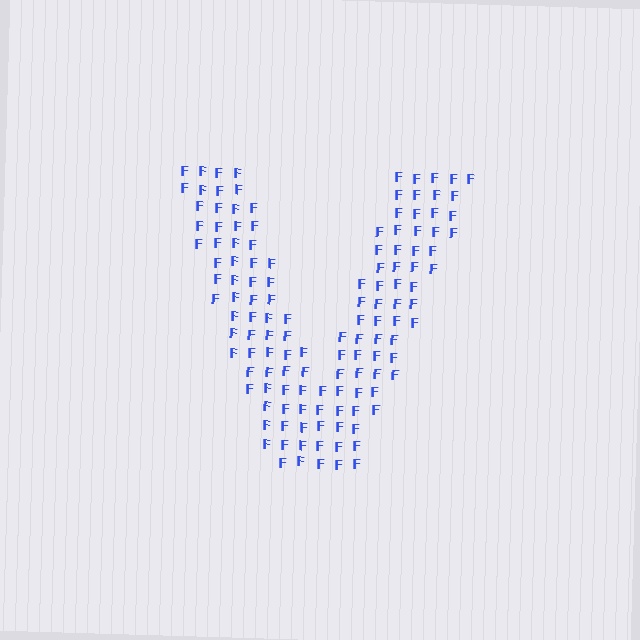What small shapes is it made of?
It is made of small letter F's.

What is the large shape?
The large shape is the letter V.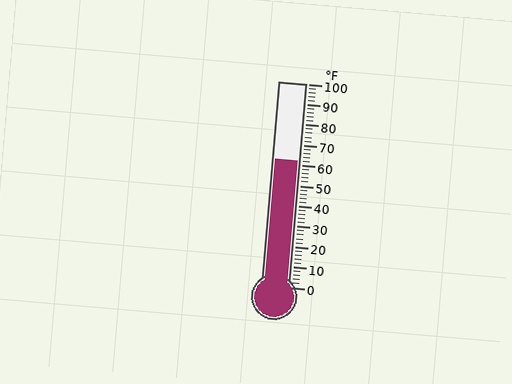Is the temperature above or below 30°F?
The temperature is above 30°F.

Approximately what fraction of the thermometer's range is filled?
The thermometer is filled to approximately 60% of its range.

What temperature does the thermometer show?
The thermometer shows approximately 62°F.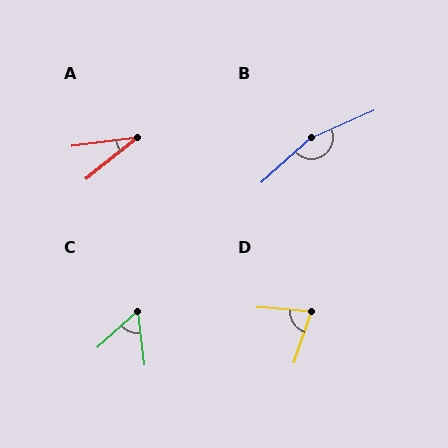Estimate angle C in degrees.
Approximately 55 degrees.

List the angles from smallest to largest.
A (31°), C (55°), D (76°), B (162°).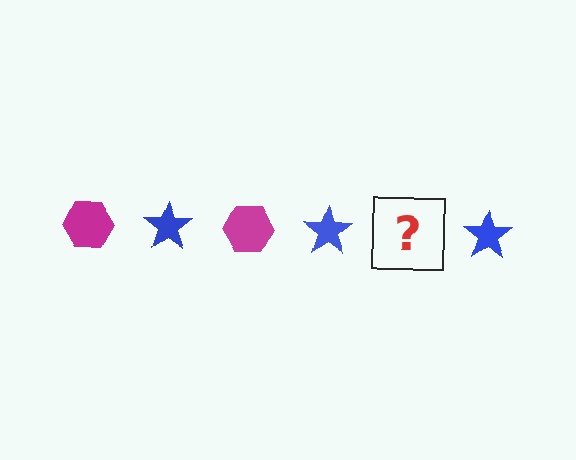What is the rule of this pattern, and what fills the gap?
The rule is that the pattern alternates between magenta hexagon and blue star. The gap should be filled with a magenta hexagon.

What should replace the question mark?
The question mark should be replaced with a magenta hexagon.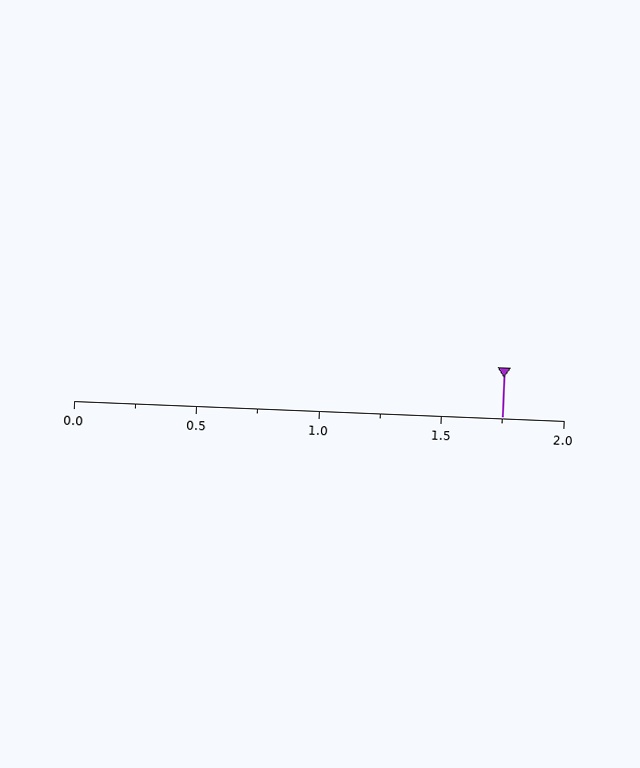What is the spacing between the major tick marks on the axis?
The major ticks are spaced 0.5 apart.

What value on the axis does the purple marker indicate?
The marker indicates approximately 1.75.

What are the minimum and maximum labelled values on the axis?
The axis runs from 0.0 to 2.0.